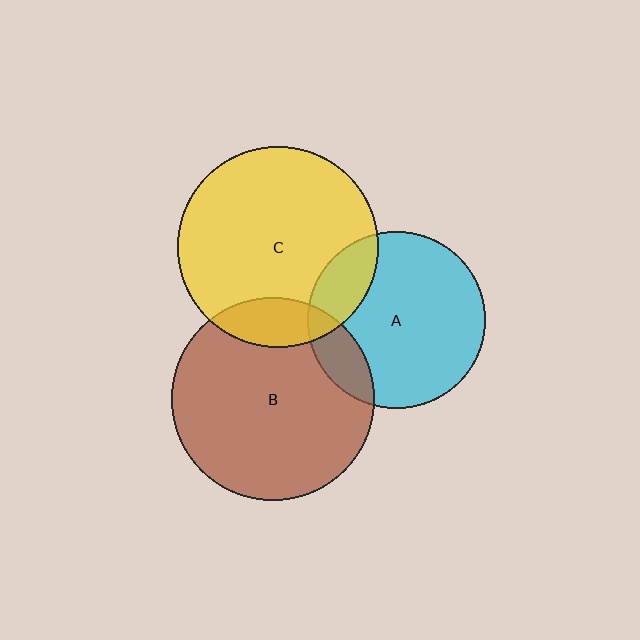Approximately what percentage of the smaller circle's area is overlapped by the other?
Approximately 20%.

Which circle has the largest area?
Circle B (brown).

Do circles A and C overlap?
Yes.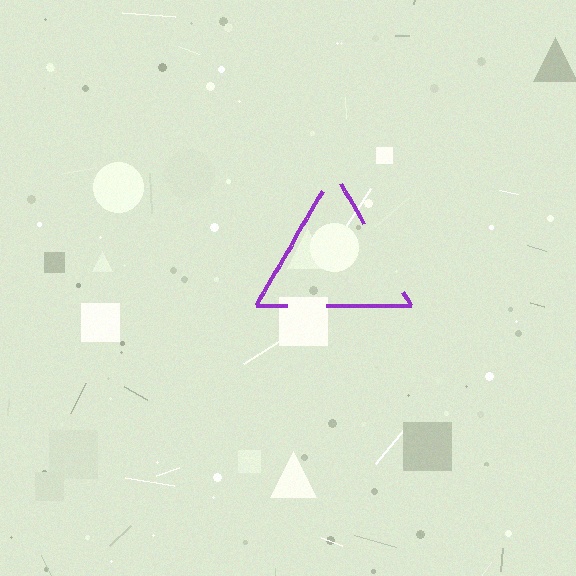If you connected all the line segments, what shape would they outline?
They would outline a triangle.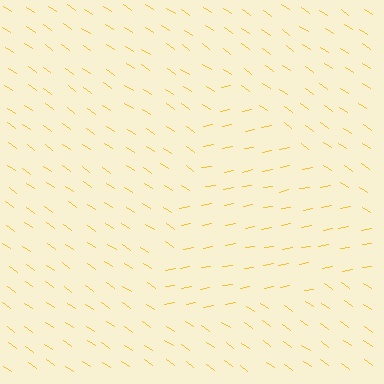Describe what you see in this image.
The image is filled with small yellow line segments. A triangle region in the image has lines oriented differently from the surrounding lines, creating a visible texture boundary.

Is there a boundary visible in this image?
Yes, there is a texture boundary formed by a change in line orientation.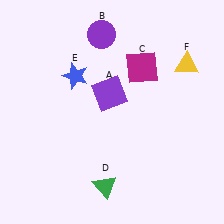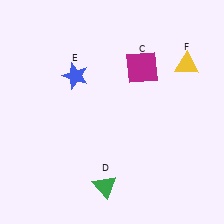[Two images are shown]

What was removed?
The purple square (A), the purple circle (B) were removed in Image 2.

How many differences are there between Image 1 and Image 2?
There are 2 differences between the two images.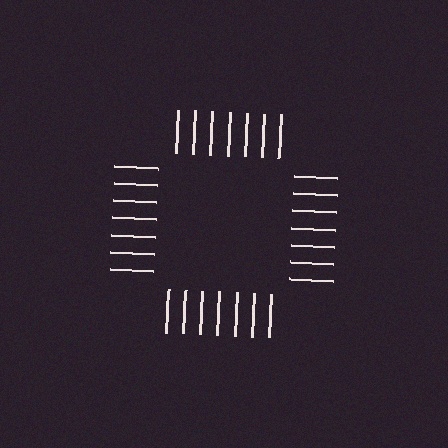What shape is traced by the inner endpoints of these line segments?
An illusory square — the line segments terminate on its edges but no continuous stroke is drawn.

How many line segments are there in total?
28 — 7 along each of the 4 edges.